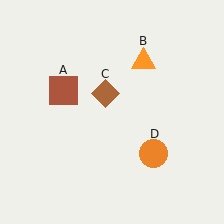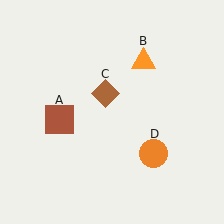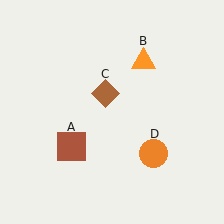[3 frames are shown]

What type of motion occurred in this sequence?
The brown square (object A) rotated counterclockwise around the center of the scene.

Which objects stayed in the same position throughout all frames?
Orange triangle (object B) and brown diamond (object C) and orange circle (object D) remained stationary.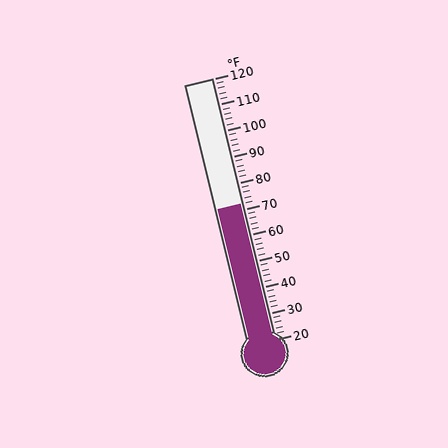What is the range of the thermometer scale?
The thermometer scale ranges from 20°F to 120°F.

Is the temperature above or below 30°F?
The temperature is above 30°F.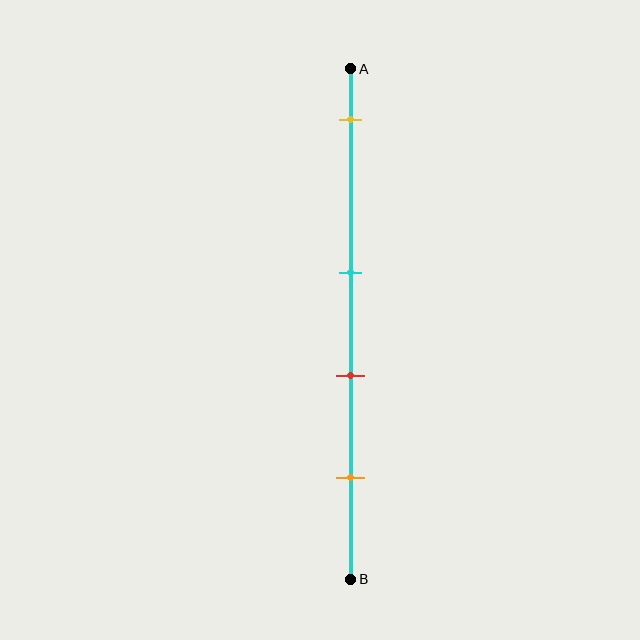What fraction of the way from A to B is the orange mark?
The orange mark is approximately 80% (0.8) of the way from A to B.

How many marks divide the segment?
There are 4 marks dividing the segment.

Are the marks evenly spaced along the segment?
No, the marks are not evenly spaced.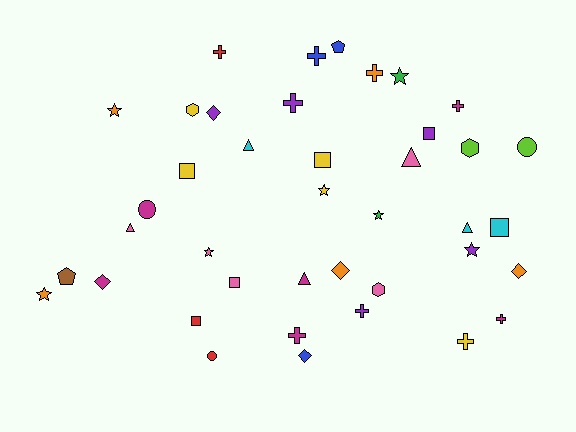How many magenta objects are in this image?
There are 6 magenta objects.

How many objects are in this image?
There are 40 objects.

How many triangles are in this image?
There are 5 triangles.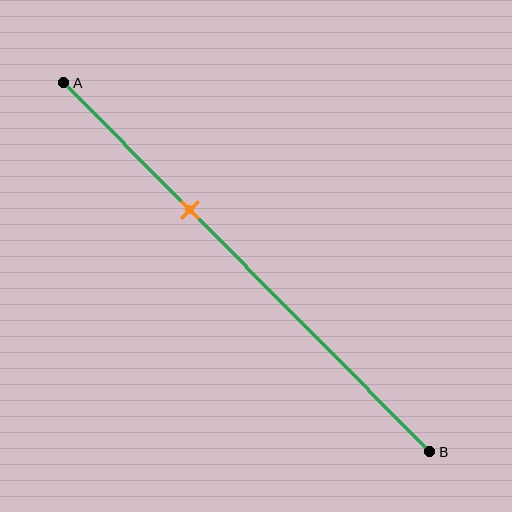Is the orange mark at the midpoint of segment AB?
No, the mark is at about 35% from A, not at the 50% midpoint.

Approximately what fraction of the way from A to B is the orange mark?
The orange mark is approximately 35% of the way from A to B.